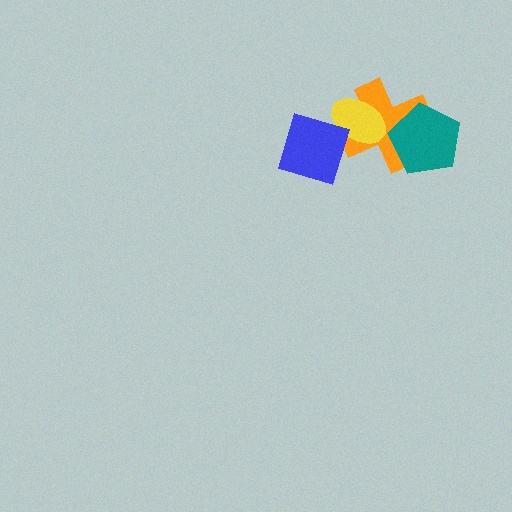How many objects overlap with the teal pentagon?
1 object overlaps with the teal pentagon.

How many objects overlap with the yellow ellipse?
1 object overlaps with the yellow ellipse.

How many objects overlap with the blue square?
0 objects overlap with the blue square.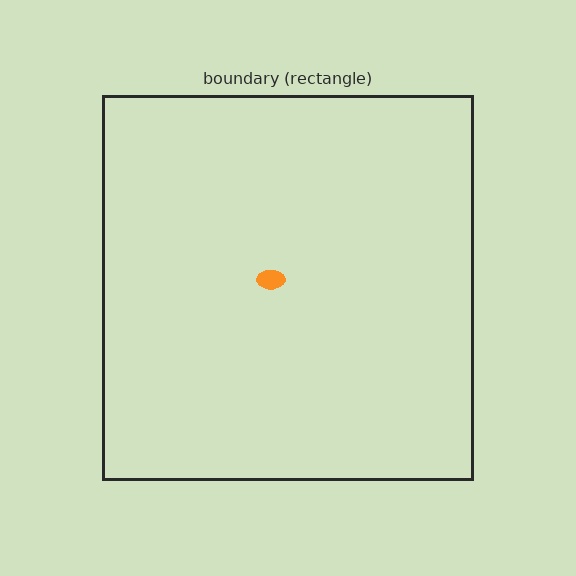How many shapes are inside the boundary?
1 inside, 0 outside.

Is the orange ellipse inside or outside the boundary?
Inside.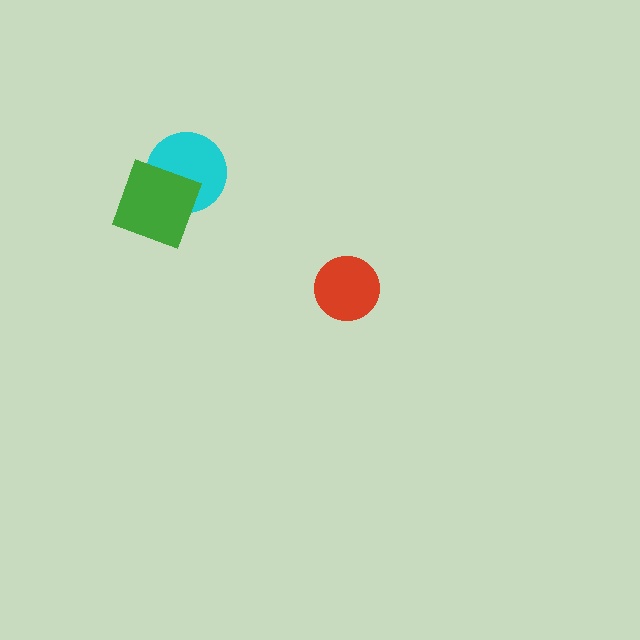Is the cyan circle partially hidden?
Yes, it is partially covered by another shape.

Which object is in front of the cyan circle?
The green diamond is in front of the cyan circle.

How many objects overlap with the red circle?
0 objects overlap with the red circle.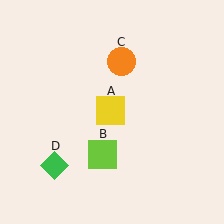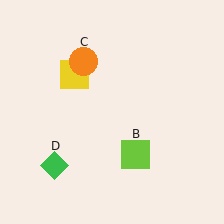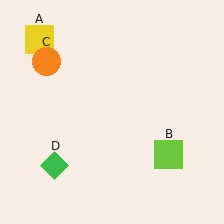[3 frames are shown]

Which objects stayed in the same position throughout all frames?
Green diamond (object D) remained stationary.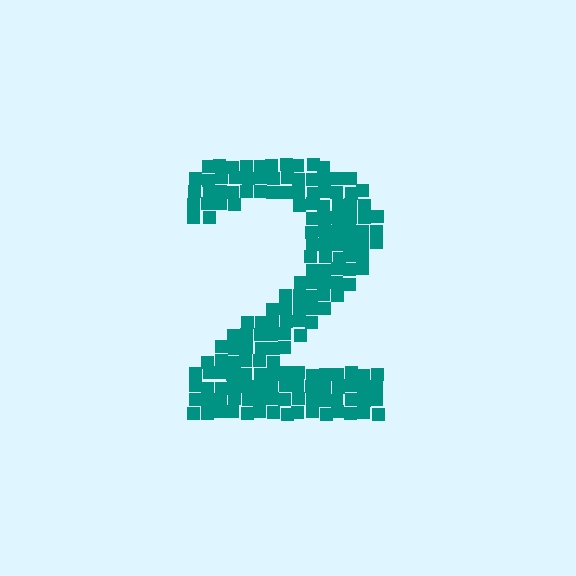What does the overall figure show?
The overall figure shows the digit 2.